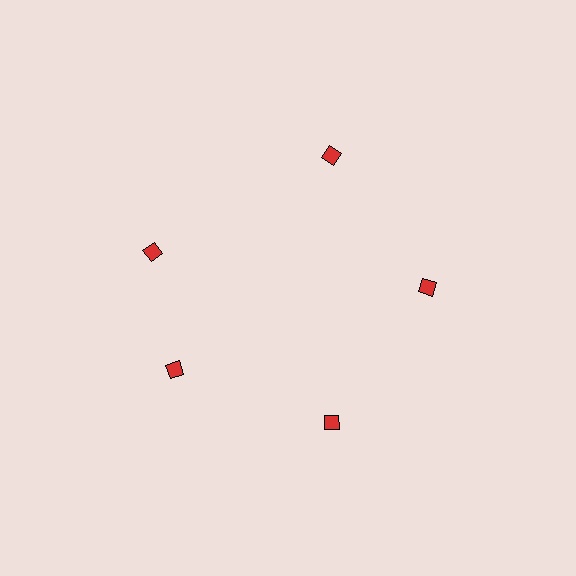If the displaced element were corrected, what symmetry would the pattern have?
It would have 5-fold rotational symmetry — the pattern would map onto itself every 72 degrees.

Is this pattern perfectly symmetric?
No. The 5 red diamonds are arranged in a ring, but one element near the 10 o'clock position is rotated out of alignment along the ring, breaking the 5-fold rotational symmetry.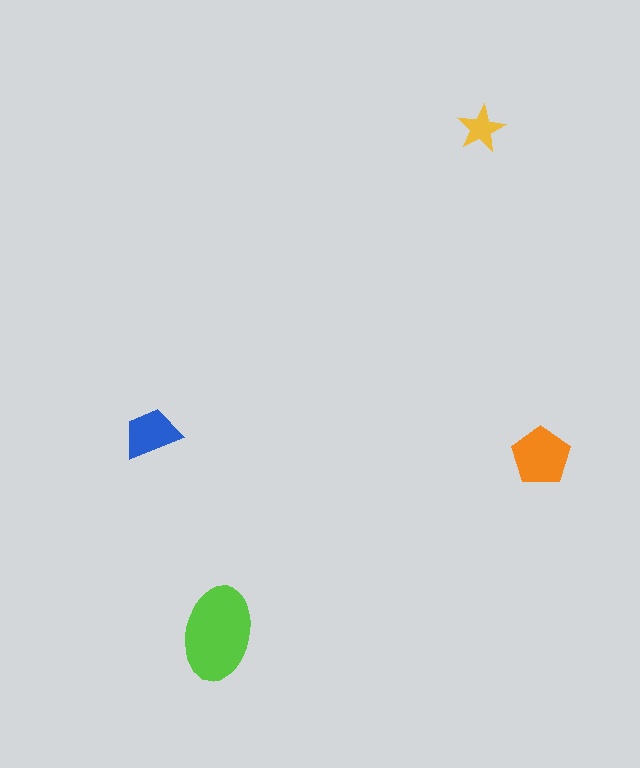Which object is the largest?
The lime ellipse.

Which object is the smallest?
The yellow star.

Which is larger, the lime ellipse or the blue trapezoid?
The lime ellipse.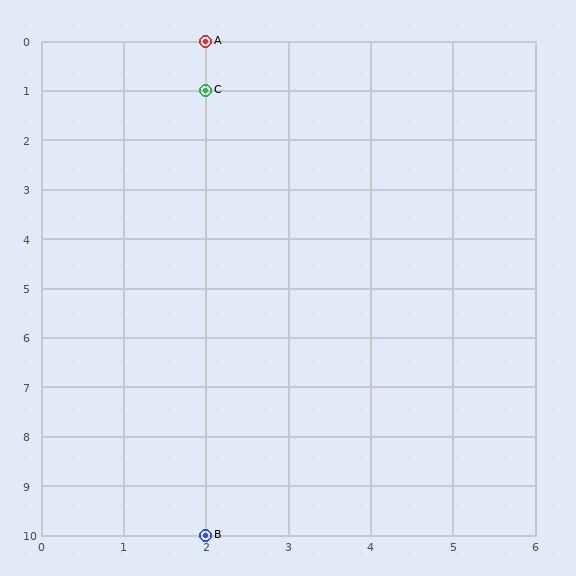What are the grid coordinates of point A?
Point A is at grid coordinates (2, 0).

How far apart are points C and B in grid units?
Points C and B are 9 rows apart.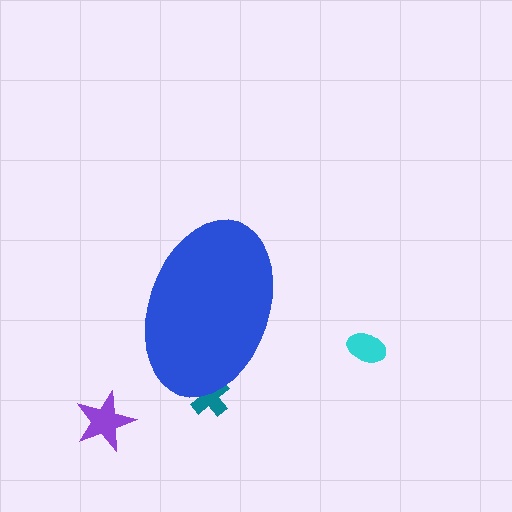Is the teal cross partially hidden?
Yes, the teal cross is partially hidden behind the blue ellipse.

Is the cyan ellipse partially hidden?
No, the cyan ellipse is fully visible.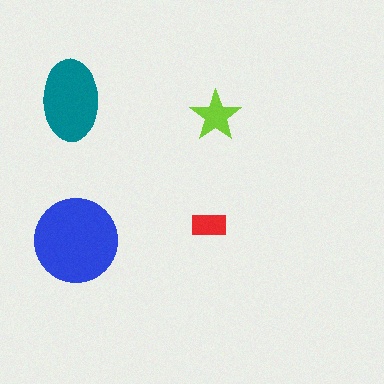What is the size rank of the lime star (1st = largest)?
3rd.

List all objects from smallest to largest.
The red rectangle, the lime star, the teal ellipse, the blue circle.